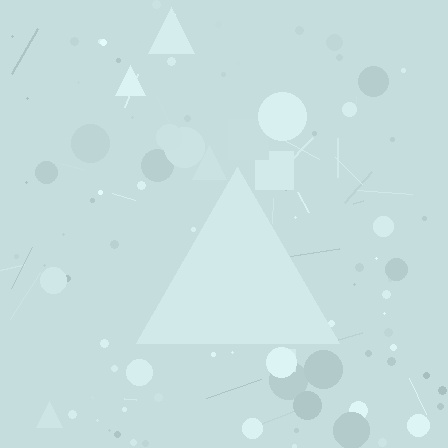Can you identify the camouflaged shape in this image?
The camouflaged shape is a triangle.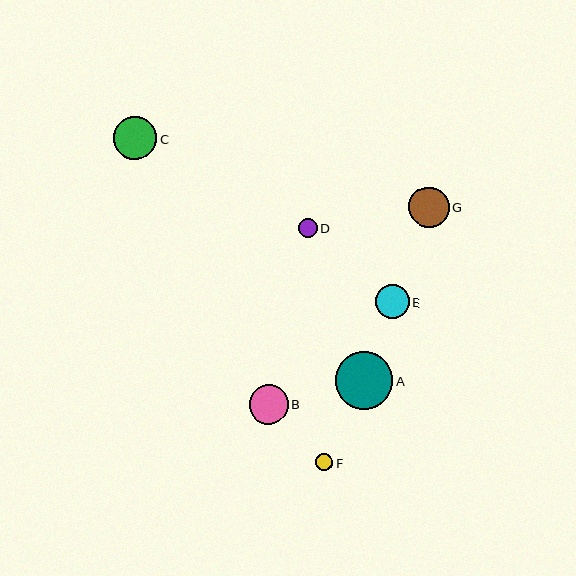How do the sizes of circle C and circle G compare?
Circle C and circle G are approximately the same size.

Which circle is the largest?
Circle A is the largest with a size of approximately 58 pixels.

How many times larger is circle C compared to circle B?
Circle C is approximately 1.1 times the size of circle B.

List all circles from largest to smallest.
From largest to smallest: A, C, G, B, E, D, F.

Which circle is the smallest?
Circle F is the smallest with a size of approximately 18 pixels.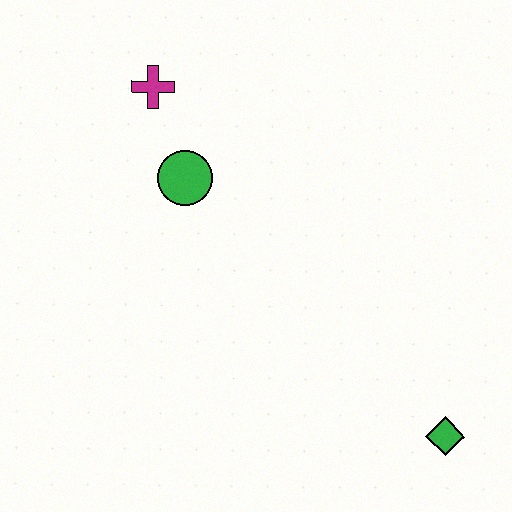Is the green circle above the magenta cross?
No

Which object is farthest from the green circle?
The green diamond is farthest from the green circle.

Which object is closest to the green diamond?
The green circle is closest to the green diamond.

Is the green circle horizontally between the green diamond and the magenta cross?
Yes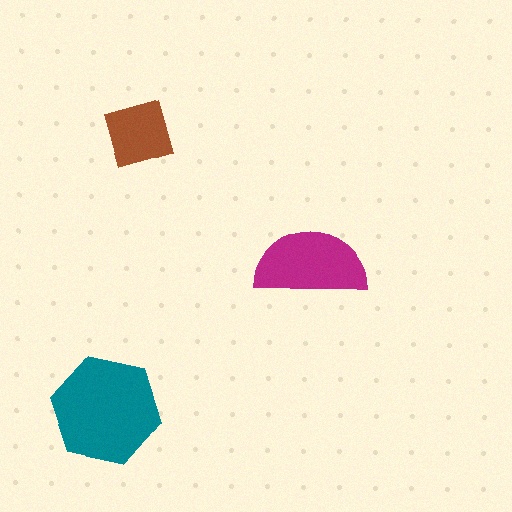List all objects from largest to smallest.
The teal hexagon, the magenta semicircle, the brown diamond.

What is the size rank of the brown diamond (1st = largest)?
3rd.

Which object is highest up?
The brown diamond is topmost.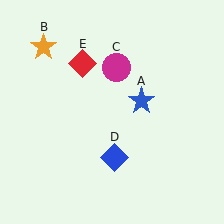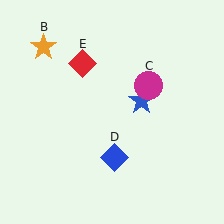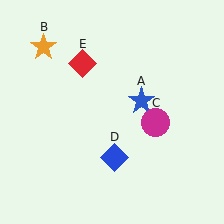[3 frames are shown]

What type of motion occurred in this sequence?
The magenta circle (object C) rotated clockwise around the center of the scene.